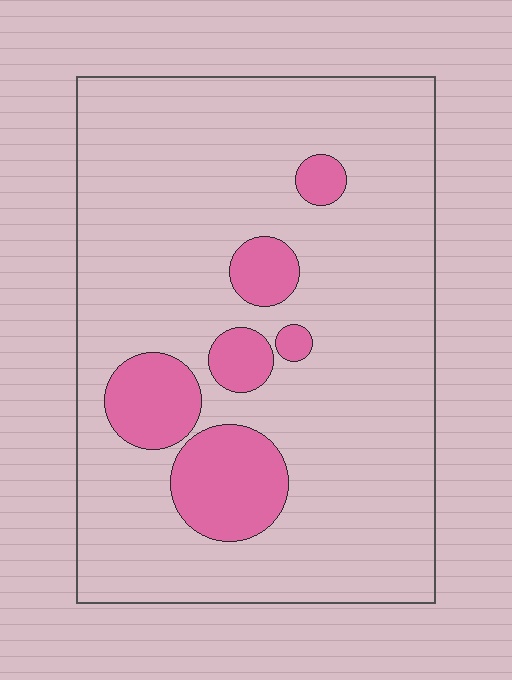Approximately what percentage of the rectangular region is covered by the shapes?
Approximately 15%.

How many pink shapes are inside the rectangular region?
6.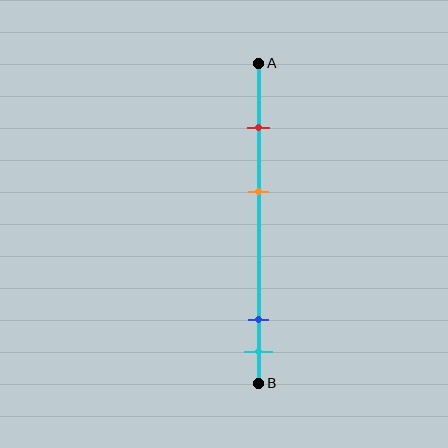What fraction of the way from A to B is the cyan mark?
The cyan mark is approximately 90% (0.9) of the way from A to B.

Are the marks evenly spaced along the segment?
No, the marks are not evenly spaced.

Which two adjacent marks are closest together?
The blue and cyan marks are the closest adjacent pair.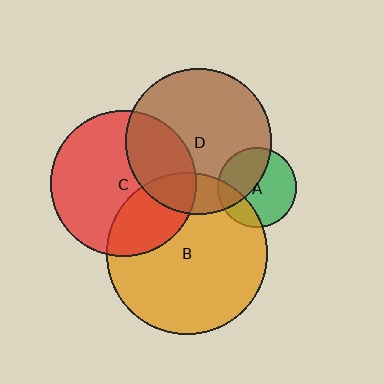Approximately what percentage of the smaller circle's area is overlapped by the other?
Approximately 30%.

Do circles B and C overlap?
Yes.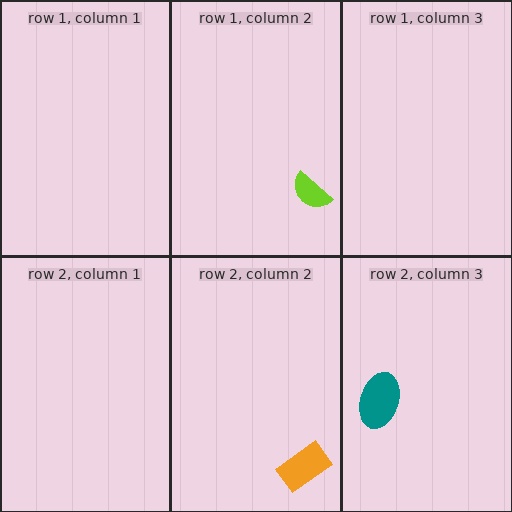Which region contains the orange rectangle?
The row 2, column 2 region.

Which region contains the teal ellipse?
The row 2, column 3 region.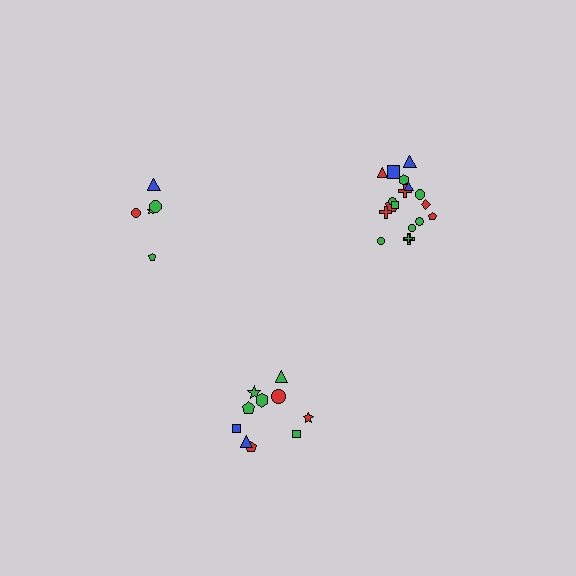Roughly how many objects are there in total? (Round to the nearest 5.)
Roughly 35 objects in total.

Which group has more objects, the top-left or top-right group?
The top-right group.